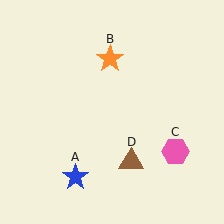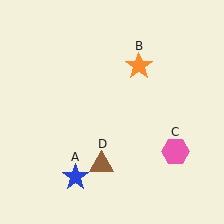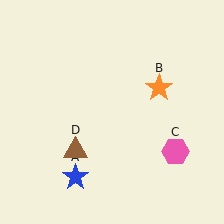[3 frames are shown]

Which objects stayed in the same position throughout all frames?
Blue star (object A) and pink hexagon (object C) remained stationary.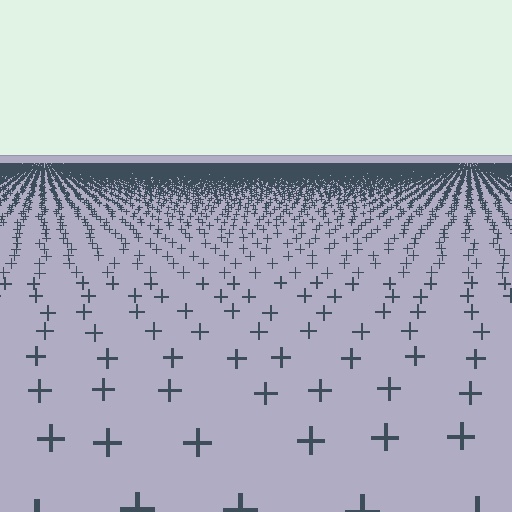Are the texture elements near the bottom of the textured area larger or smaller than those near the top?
Larger. Near the bottom, elements are closer to the viewer and appear at a bigger on-screen size.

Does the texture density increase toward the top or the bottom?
Density increases toward the top.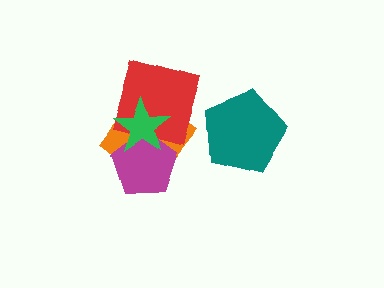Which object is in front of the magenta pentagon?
The green star is in front of the magenta pentagon.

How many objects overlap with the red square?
3 objects overlap with the red square.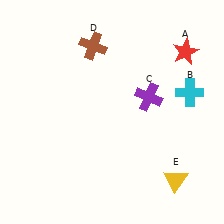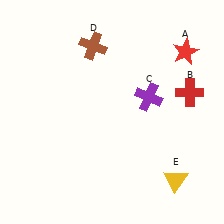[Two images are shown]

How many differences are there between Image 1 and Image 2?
There is 1 difference between the two images.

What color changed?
The cross (B) changed from cyan in Image 1 to red in Image 2.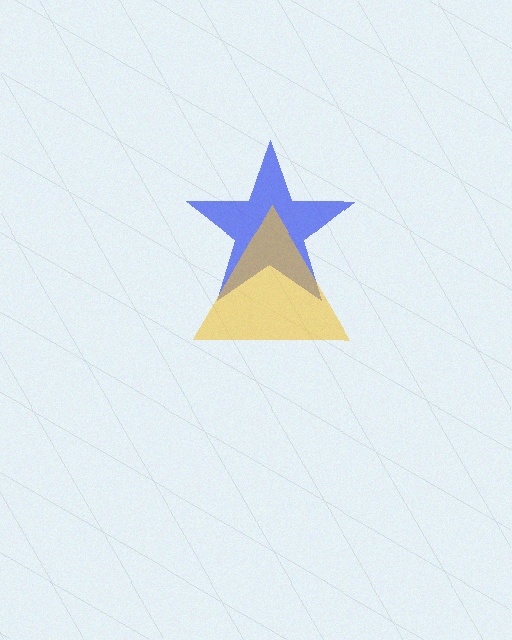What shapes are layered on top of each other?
The layered shapes are: a blue star, a yellow triangle.